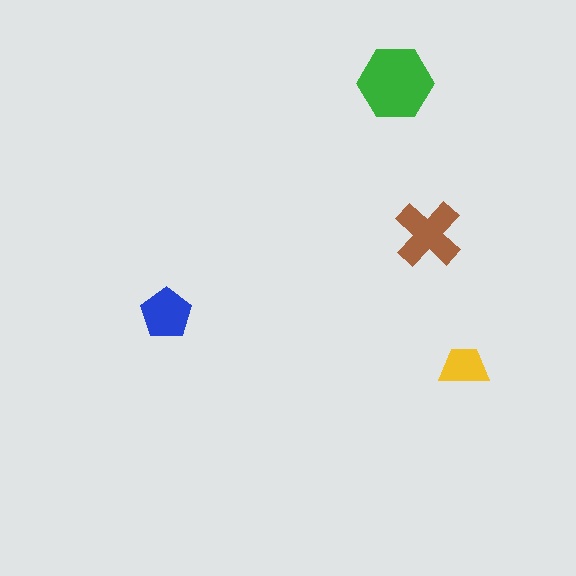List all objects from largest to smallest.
The green hexagon, the brown cross, the blue pentagon, the yellow trapezoid.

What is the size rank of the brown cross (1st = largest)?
2nd.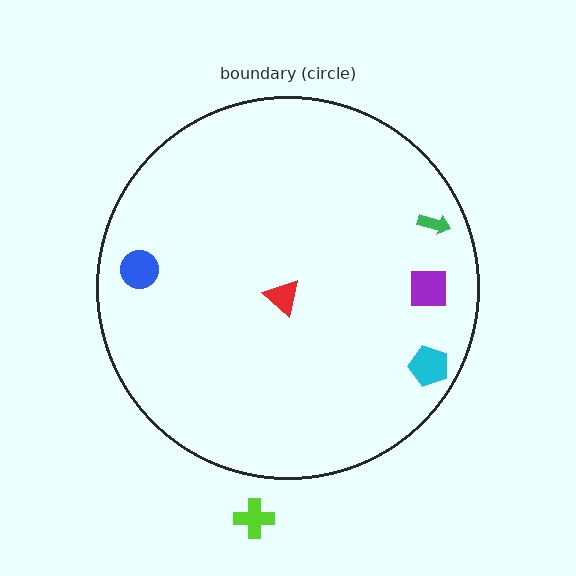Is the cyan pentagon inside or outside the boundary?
Inside.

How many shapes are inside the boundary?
5 inside, 1 outside.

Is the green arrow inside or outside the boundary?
Inside.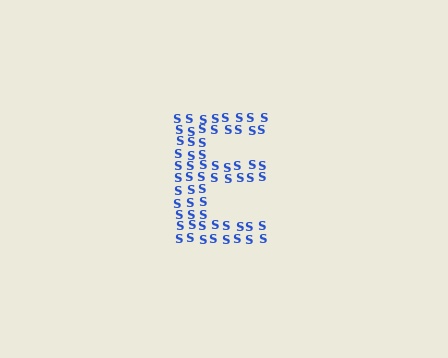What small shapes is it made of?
It is made of small letter S's.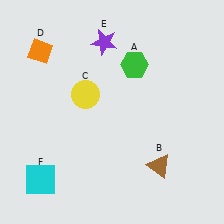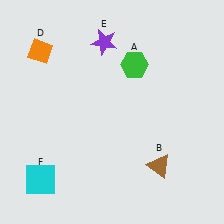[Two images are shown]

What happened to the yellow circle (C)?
The yellow circle (C) was removed in Image 2. It was in the top-left area of Image 1.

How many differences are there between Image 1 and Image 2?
There is 1 difference between the two images.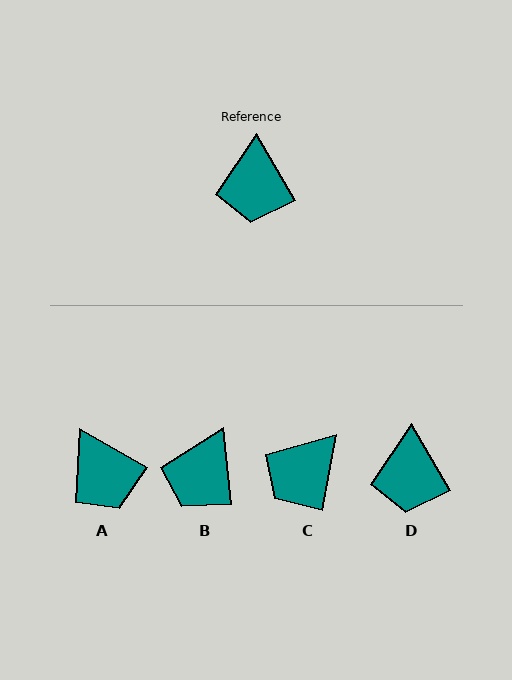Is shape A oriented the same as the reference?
No, it is off by about 31 degrees.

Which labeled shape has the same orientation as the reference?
D.